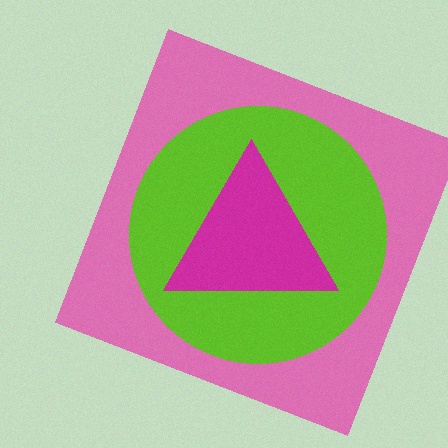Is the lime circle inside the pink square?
Yes.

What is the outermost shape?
The pink square.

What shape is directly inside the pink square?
The lime circle.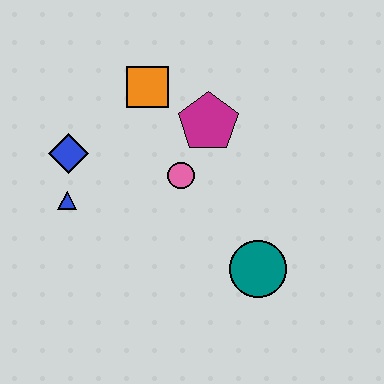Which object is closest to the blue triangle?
The blue diamond is closest to the blue triangle.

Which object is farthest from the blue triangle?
The teal circle is farthest from the blue triangle.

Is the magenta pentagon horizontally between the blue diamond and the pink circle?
No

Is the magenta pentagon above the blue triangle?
Yes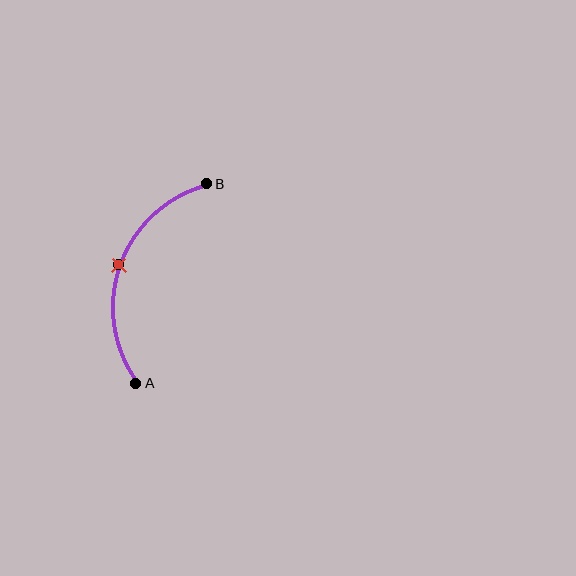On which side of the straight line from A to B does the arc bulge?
The arc bulges to the left of the straight line connecting A and B.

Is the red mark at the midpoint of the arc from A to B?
Yes. The red mark lies on the arc at equal arc-length from both A and B — it is the arc midpoint.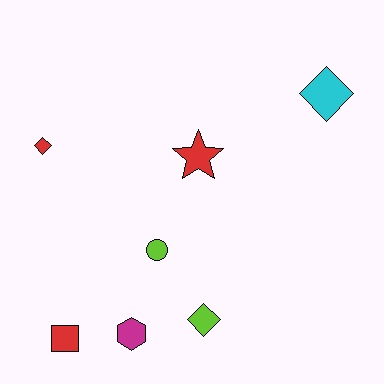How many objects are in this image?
There are 7 objects.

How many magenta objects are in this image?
There is 1 magenta object.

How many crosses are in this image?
There are no crosses.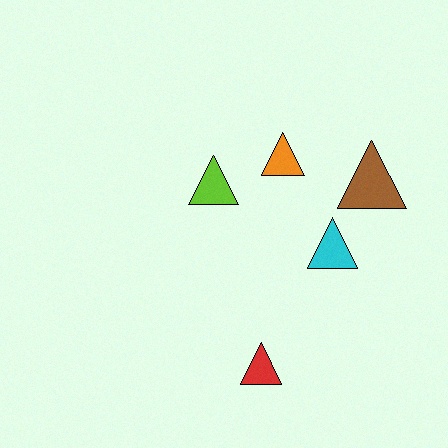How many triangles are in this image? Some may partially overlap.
There are 5 triangles.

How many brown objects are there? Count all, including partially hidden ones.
There is 1 brown object.